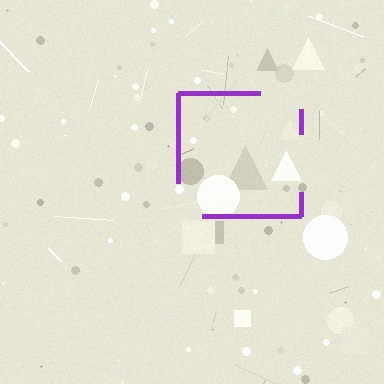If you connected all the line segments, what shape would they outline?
They would outline a square.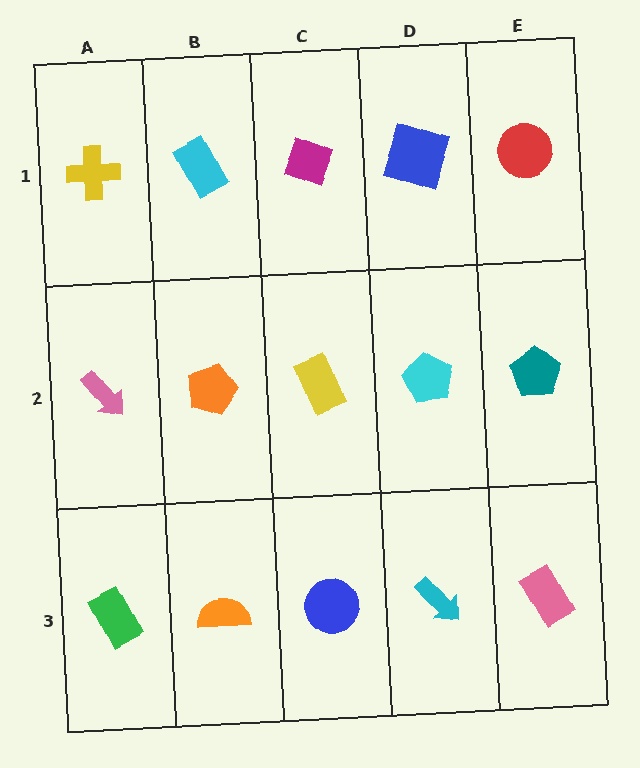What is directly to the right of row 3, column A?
An orange semicircle.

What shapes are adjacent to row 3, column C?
A yellow rectangle (row 2, column C), an orange semicircle (row 3, column B), a cyan arrow (row 3, column D).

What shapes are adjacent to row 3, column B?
An orange pentagon (row 2, column B), a green rectangle (row 3, column A), a blue circle (row 3, column C).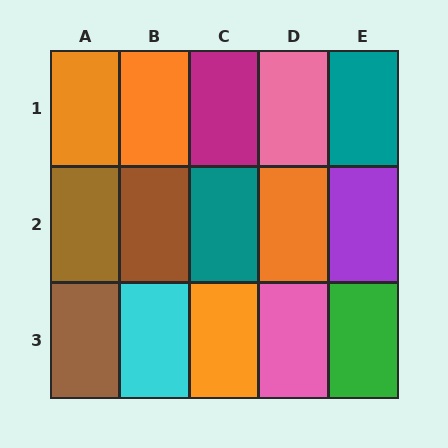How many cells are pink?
2 cells are pink.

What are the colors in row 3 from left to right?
Brown, cyan, orange, pink, green.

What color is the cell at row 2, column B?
Brown.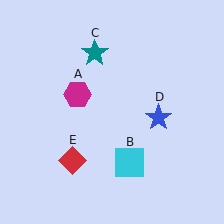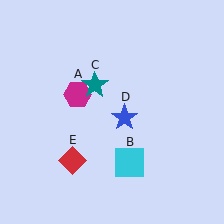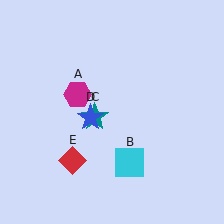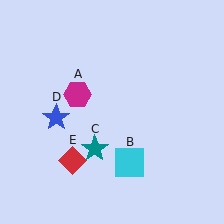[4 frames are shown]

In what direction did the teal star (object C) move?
The teal star (object C) moved down.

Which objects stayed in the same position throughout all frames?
Magenta hexagon (object A) and cyan square (object B) and red diamond (object E) remained stationary.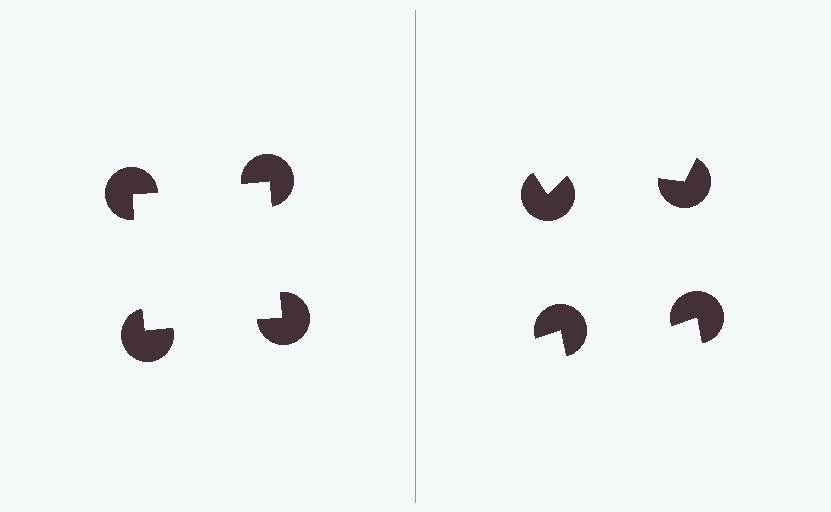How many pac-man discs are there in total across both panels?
8 — 4 on each side.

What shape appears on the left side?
An illusory square.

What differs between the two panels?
The pac-man discs are positioned identically on both sides; only the wedge orientations differ. On the left they align to a square; on the right they are misaligned.